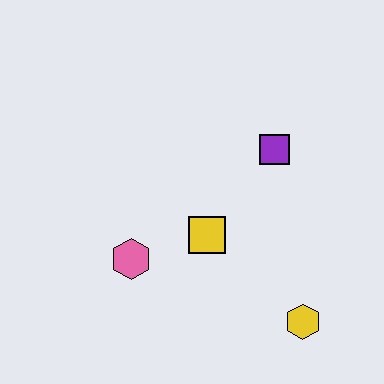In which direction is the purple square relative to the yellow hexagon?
The purple square is above the yellow hexagon.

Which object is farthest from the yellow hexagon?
The pink hexagon is farthest from the yellow hexagon.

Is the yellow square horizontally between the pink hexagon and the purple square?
Yes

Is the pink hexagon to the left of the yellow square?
Yes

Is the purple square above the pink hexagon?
Yes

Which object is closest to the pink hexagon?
The yellow square is closest to the pink hexagon.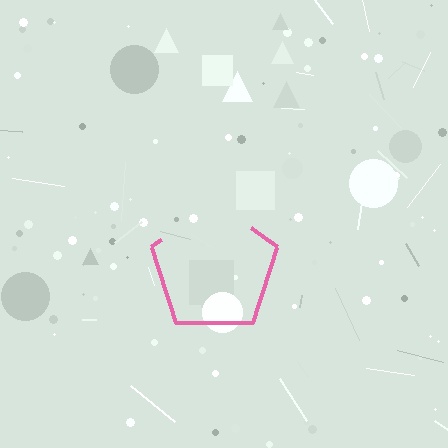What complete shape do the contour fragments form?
The contour fragments form a pentagon.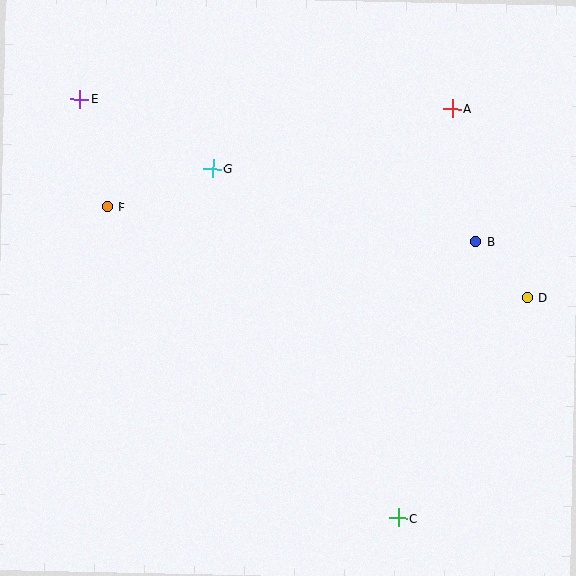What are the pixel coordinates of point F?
Point F is at (107, 207).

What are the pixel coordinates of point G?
Point G is at (213, 169).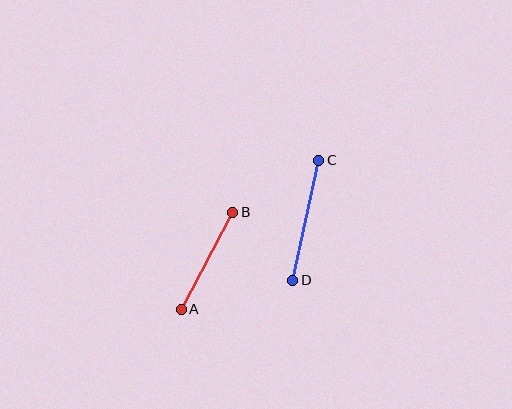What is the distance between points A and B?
The distance is approximately 110 pixels.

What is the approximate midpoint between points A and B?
The midpoint is at approximately (207, 261) pixels.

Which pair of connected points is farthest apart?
Points C and D are farthest apart.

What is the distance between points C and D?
The distance is approximately 123 pixels.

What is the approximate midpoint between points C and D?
The midpoint is at approximately (306, 220) pixels.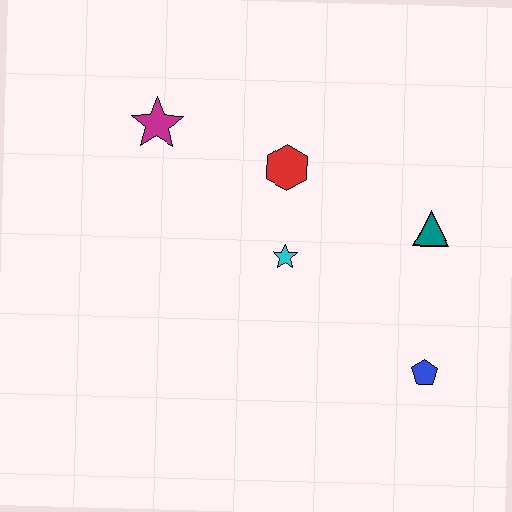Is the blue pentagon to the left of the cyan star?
No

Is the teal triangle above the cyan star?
Yes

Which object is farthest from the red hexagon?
The blue pentagon is farthest from the red hexagon.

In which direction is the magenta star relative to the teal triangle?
The magenta star is to the left of the teal triangle.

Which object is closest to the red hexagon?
The cyan star is closest to the red hexagon.